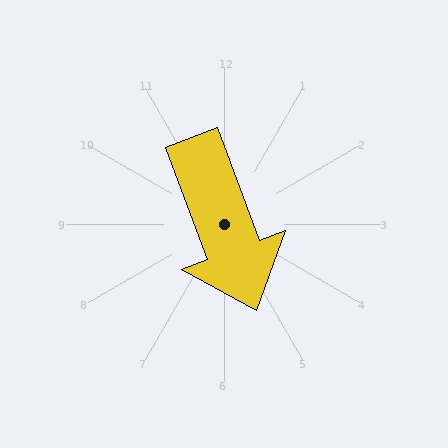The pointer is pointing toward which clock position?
Roughly 5 o'clock.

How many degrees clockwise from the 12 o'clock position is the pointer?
Approximately 160 degrees.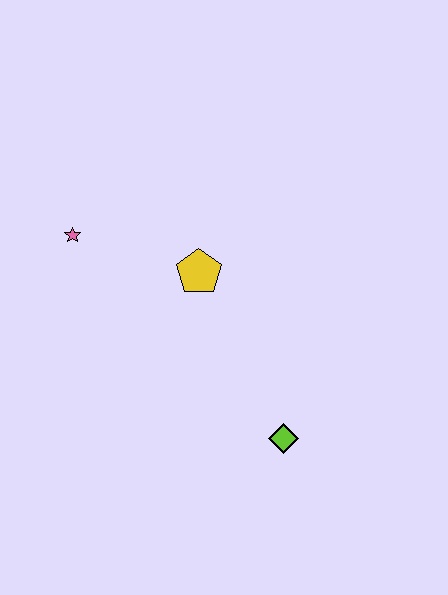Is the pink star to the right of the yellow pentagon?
No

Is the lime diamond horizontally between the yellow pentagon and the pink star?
No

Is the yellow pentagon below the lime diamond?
No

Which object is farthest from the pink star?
The lime diamond is farthest from the pink star.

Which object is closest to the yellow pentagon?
The pink star is closest to the yellow pentagon.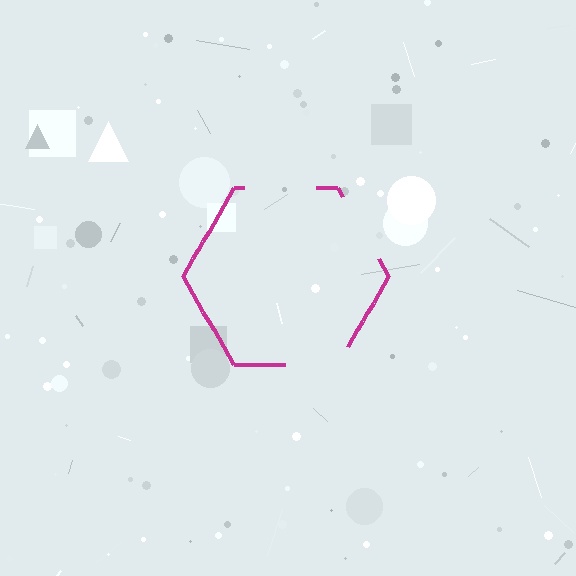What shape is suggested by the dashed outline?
The dashed outline suggests a hexagon.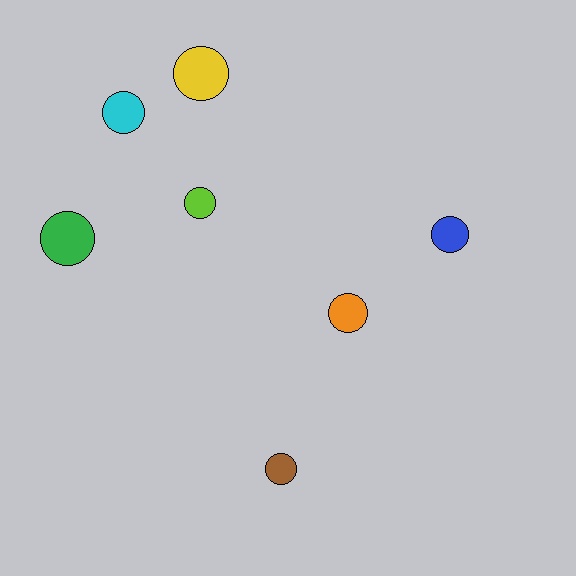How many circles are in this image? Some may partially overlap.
There are 7 circles.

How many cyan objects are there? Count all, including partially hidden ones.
There is 1 cyan object.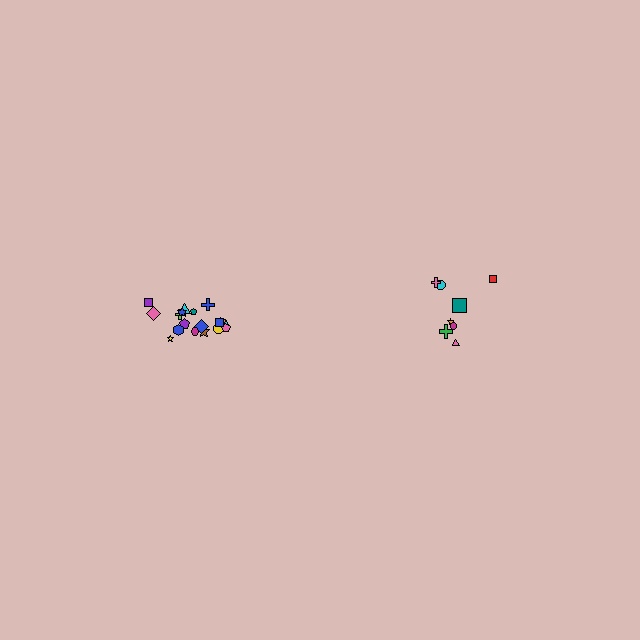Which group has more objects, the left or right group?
The left group.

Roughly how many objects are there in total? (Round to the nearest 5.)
Roughly 25 objects in total.